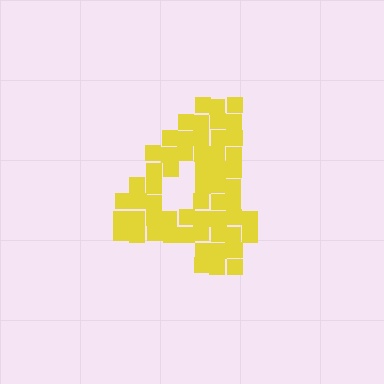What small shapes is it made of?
It is made of small squares.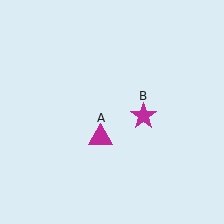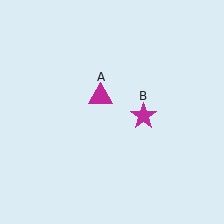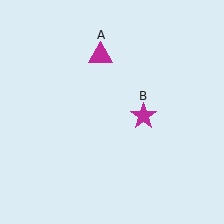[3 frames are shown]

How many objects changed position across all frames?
1 object changed position: magenta triangle (object A).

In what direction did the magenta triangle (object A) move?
The magenta triangle (object A) moved up.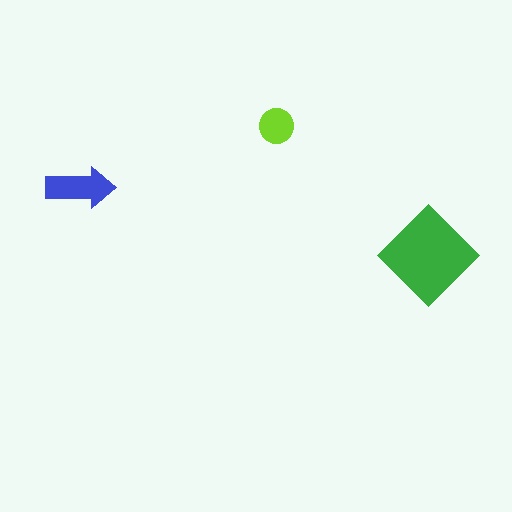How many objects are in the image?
There are 3 objects in the image.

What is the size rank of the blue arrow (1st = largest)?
2nd.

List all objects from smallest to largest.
The lime circle, the blue arrow, the green diamond.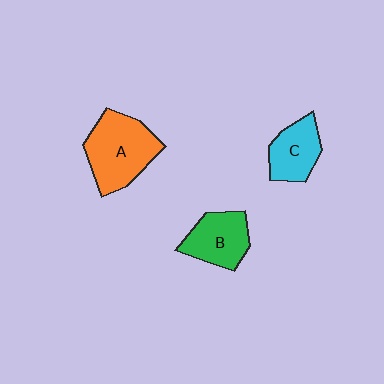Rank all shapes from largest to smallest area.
From largest to smallest: A (orange), B (green), C (cyan).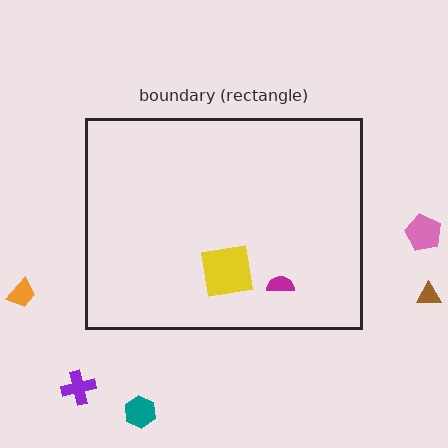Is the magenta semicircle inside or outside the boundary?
Inside.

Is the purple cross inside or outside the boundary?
Outside.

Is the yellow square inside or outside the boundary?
Inside.